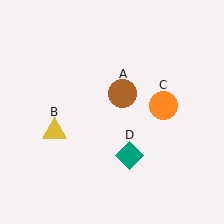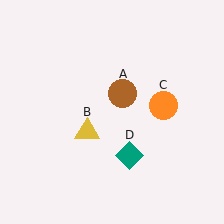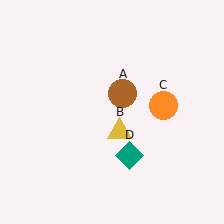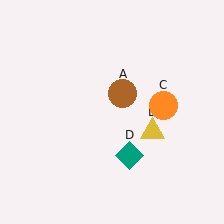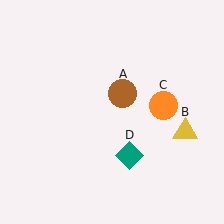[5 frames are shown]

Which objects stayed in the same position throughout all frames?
Brown circle (object A) and orange circle (object C) and teal diamond (object D) remained stationary.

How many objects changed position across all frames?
1 object changed position: yellow triangle (object B).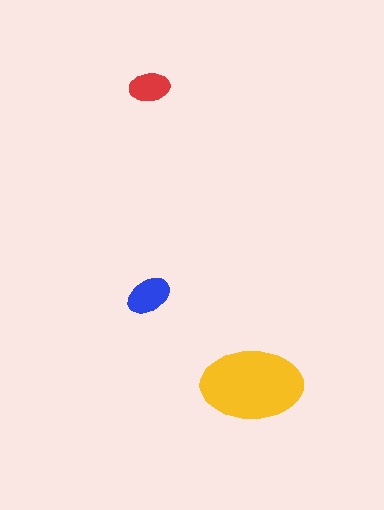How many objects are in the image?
There are 3 objects in the image.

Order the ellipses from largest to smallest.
the yellow one, the blue one, the red one.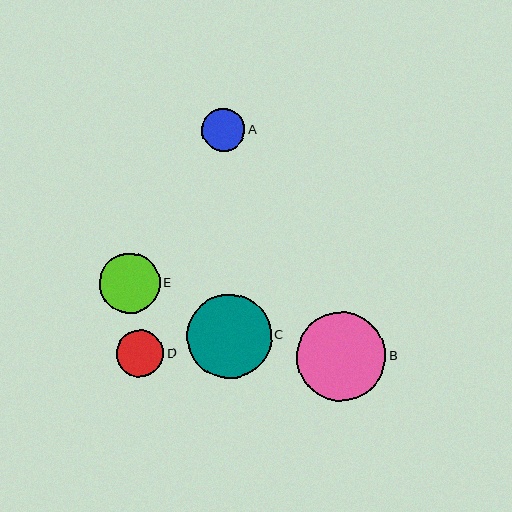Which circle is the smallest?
Circle A is the smallest with a size of approximately 43 pixels.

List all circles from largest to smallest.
From largest to smallest: B, C, E, D, A.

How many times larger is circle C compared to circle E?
Circle C is approximately 1.4 times the size of circle E.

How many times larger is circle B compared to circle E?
Circle B is approximately 1.5 times the size of circle E.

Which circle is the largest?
Circle B is the largest with a size of approximately 89 pixels.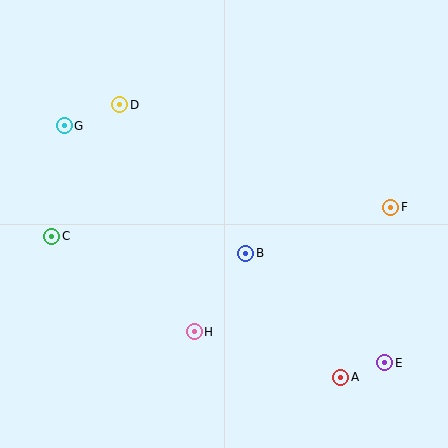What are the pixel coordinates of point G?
Point G is at (64, 126).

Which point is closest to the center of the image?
Point B at (246, 253) is closest to the center.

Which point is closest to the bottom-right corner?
Point E is closest to the bottom-right corner.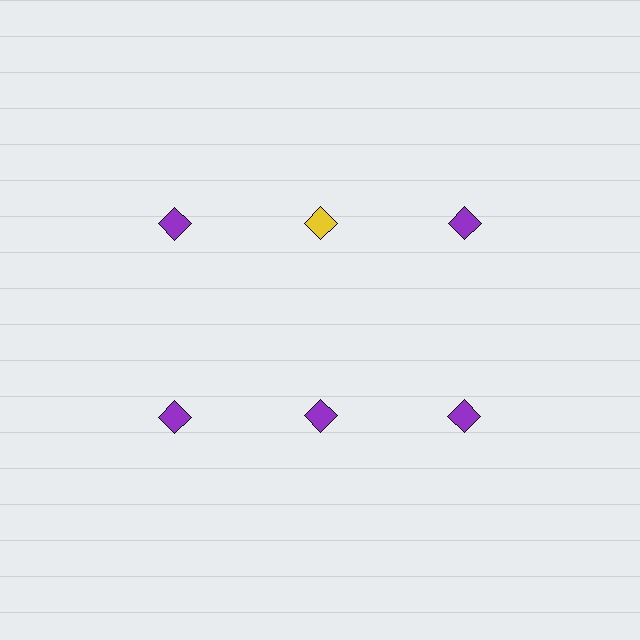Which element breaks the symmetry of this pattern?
The yellow diamond in the top row, second from left column breaks the symmetry. All other shapes are purple diamonds.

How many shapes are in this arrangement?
There are 6 shapes arranged in a grid pattern.